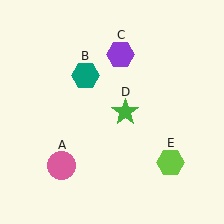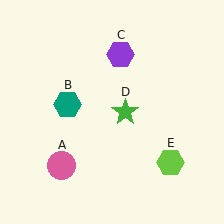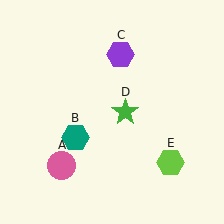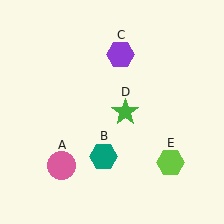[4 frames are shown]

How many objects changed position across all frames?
1 object changed position: teal hexagon (object B).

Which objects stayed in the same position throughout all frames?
Pink circle (object A) and purple hexagon (object C) and green star (object D) and lime hexagon (object E) remained stationary.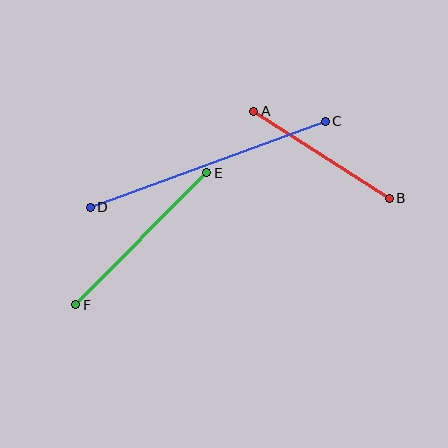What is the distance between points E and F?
The distance is approximately 186 pixels.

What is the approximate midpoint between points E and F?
The midpoint is at approximately (141, 239) pixels.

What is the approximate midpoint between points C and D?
The midpoint is at approximately (208, 164) pixels.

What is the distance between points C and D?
The distance is approximately 250 pixels.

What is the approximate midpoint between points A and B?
The midpoint is at approximately (322, 155) pixels.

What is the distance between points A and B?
The distance is approximately 161 pixels.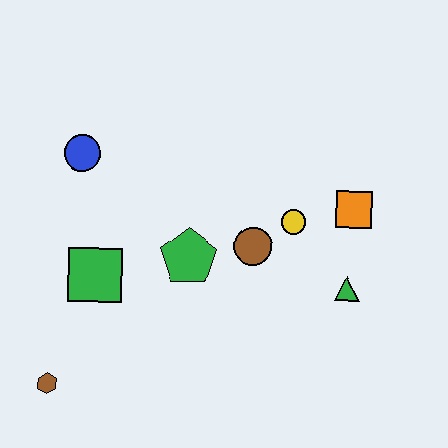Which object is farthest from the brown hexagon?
The orange square is farthest from the brown hexagon.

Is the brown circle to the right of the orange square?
No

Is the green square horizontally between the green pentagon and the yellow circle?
No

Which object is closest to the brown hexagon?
The green square is closest to the brown hexagon.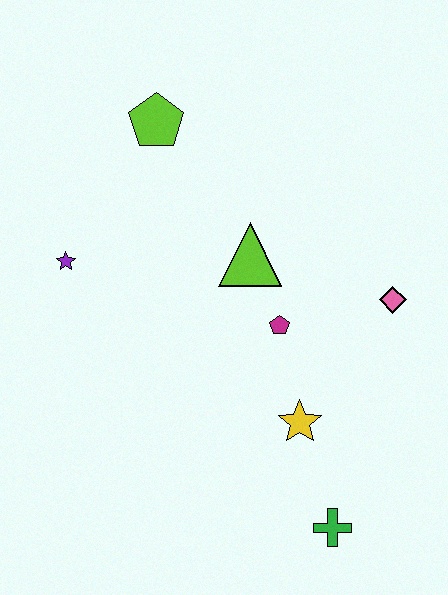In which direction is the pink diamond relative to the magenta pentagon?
The pink diamond is to the right of the magenta pentagon.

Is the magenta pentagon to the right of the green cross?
No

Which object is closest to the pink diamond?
The magenta pentagon is closest to the pink diamond.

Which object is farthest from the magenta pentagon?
The lime pentagon is farthest from the magenta pentagon.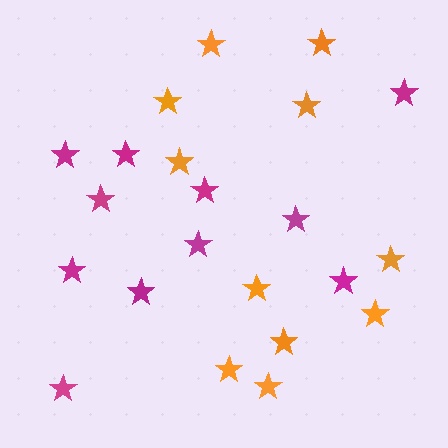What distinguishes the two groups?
There are 2 groups: one group of magenta stars (11) and one group of orange stars (11).